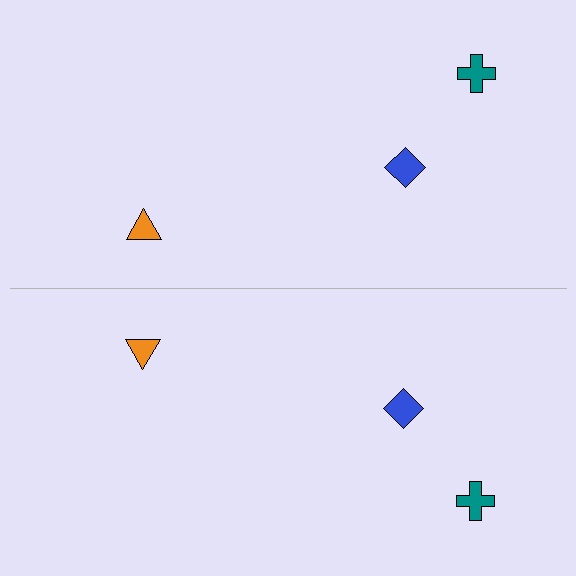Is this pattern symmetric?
Yes, this pattern has bilateral (reflection) symmetry.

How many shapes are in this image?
There are 6 shapes in this image.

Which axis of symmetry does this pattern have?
The pattern has a horizontal axis of symmetry running through the center of the image.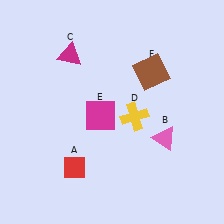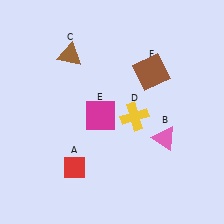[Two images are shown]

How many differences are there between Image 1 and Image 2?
There is 1 difference between the two images.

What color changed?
The triangle (C) changed from magenta in Image 1 to brown in Image 2.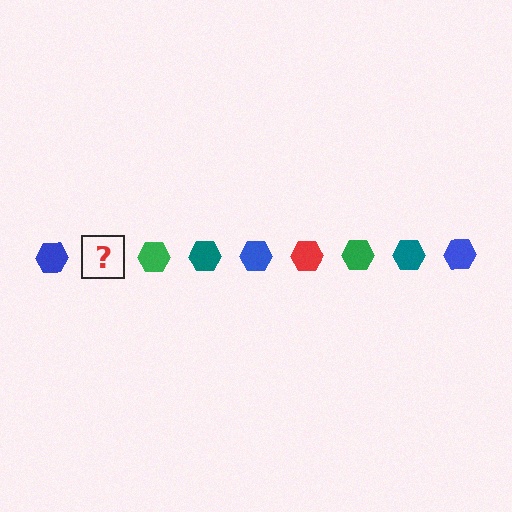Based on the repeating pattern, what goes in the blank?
The blank should be a red hexagon.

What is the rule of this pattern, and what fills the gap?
The rule is that the pattern cycles through blue, red, green, teal hexagons. The gap should be filled with a red hexagon.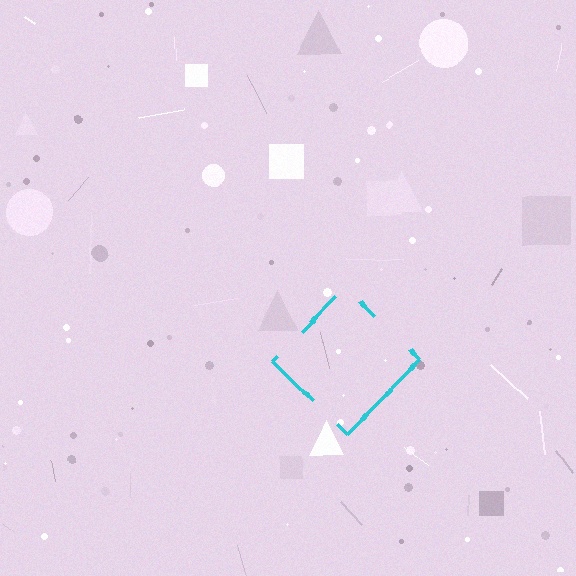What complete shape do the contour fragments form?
The contour fragments form a diamond.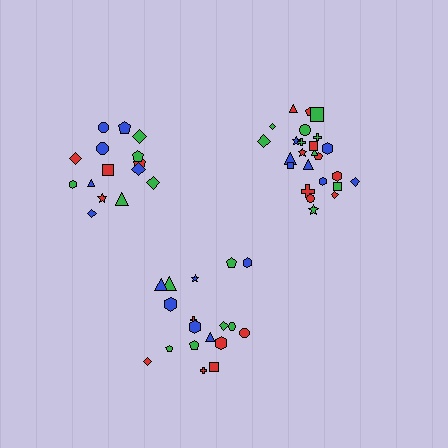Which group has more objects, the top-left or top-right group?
The top-right group.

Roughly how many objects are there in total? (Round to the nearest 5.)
Roughly 60 objects in total.